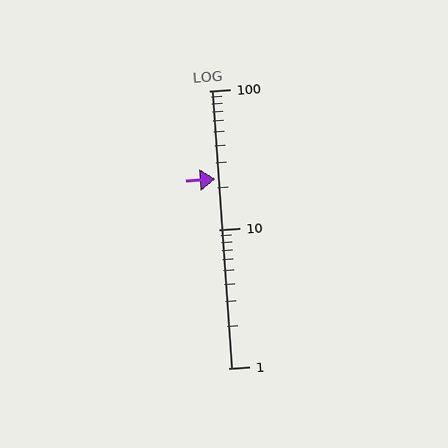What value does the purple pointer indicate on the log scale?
The pointer indicates approximately 23.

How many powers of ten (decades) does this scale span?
The scale spans 2 decades, from 1 to 100.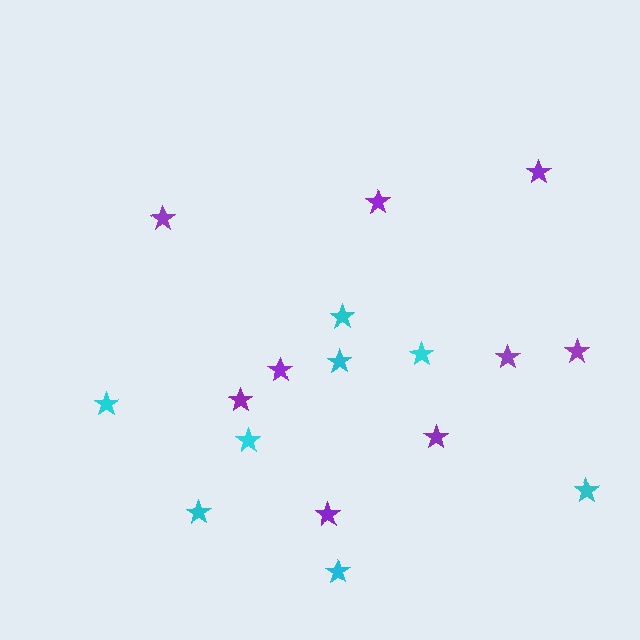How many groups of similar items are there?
There are 2 groups: one group of cyan stars (8) and one group of purple stars (9).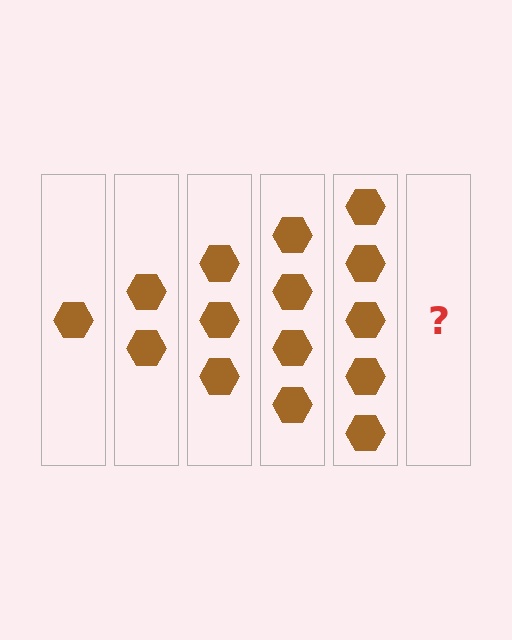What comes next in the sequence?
The next element should be 6 hexagons.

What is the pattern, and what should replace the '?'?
The pattern is that each step adds one more hexagon. The '?' should be 6 hexagons.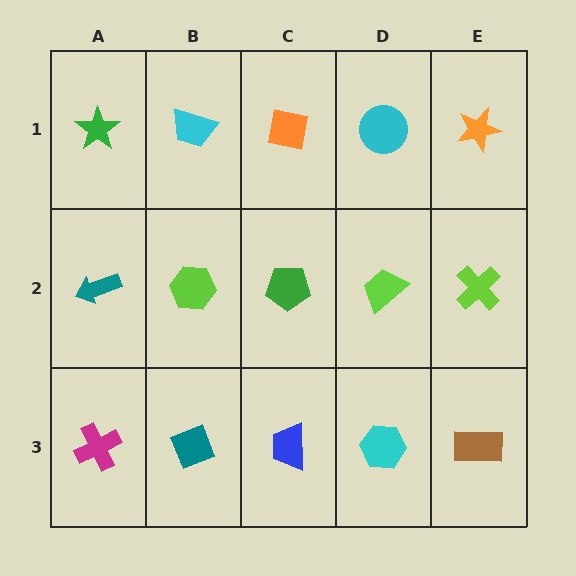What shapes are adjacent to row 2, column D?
A cyan circle (row 1, column D), a cyan hexagon (row 3, column D), a green pentagon (row 2, column C), a lime cross (row 2, column E).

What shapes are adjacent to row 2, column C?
An orange square (row 1, column C), a blue trapezoid (row 3, column C), a lime hexagon (row 2, column B), a lime trapezoid (row 2, column D).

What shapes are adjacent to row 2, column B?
A cyan trapezoid (row 1, column B), a teal diamond (row 3, column B), a teal arrow (row 2, column A), a green pentagon (row 2, column C).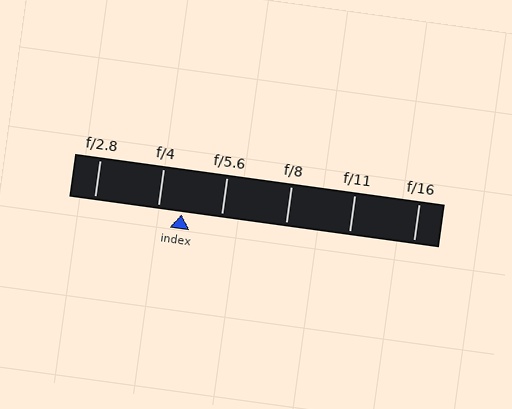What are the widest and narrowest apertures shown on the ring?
The widest aperture shown is f/2.8 and the narrowest is f/16.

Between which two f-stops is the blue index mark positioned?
The index mark is between f/4 and f/5.6.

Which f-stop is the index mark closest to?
The index mark is closest to f/4.